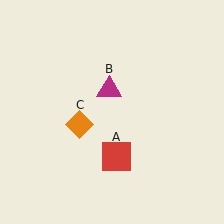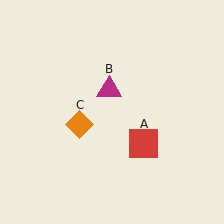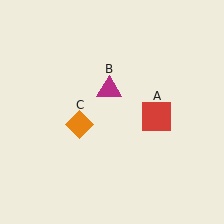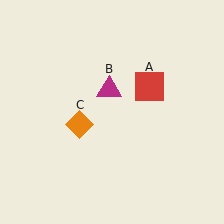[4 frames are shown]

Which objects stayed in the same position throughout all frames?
Magenta triangle (object B) and orange diamond (object C) remained stationary.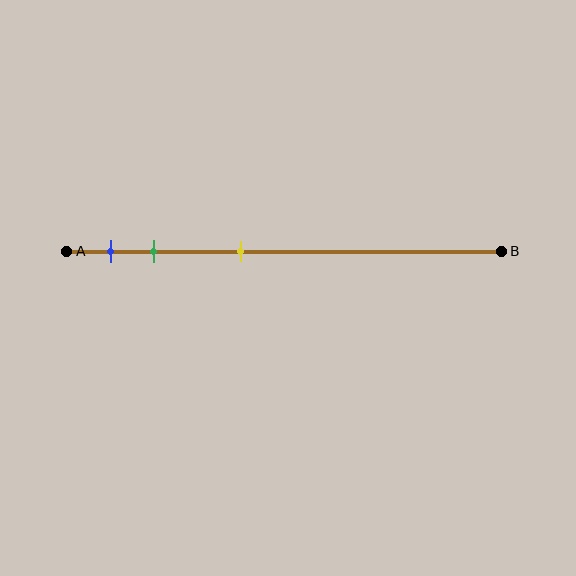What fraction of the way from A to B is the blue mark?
The blue mark is approximately 10% (0.1) of the way from A to B.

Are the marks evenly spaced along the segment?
No, the marks are not evenly spaced.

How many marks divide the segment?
There are 3 marks dividing the segment.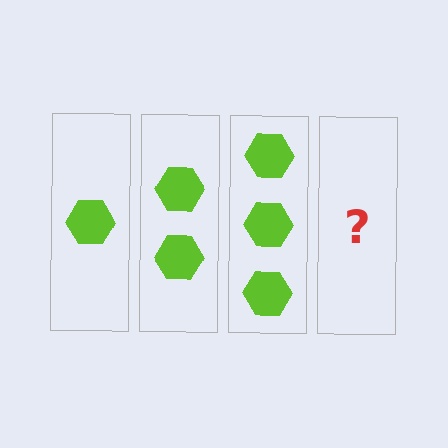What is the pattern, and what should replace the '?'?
The pattern is that each step adds one more hexagon. The '?' should be 4 hexagons.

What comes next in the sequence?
The next element should be 4 hexagons.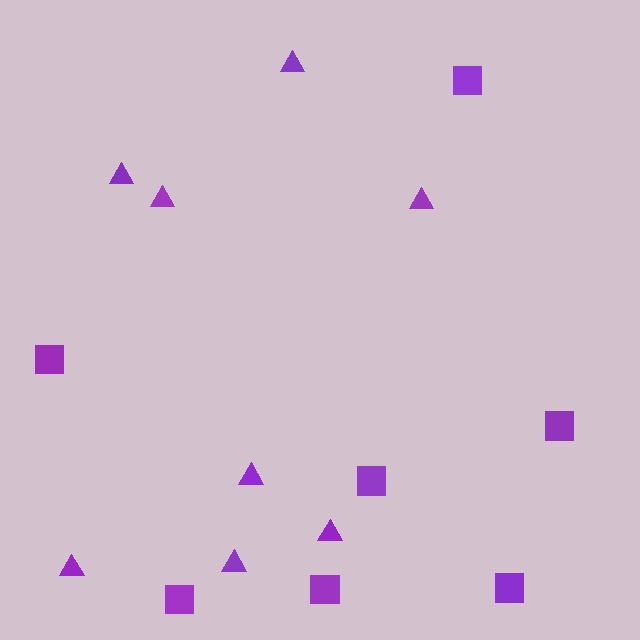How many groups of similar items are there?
There are 2 groups: one group of squares (7) and one group of triangles (8).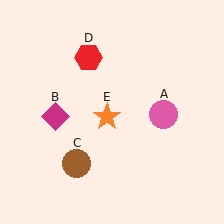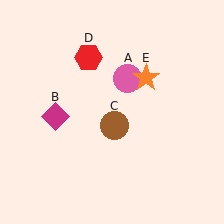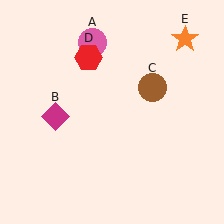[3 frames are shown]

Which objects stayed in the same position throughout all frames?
Magenta diamond (object B) and red hexagon (object D) remained stationary.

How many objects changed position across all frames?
3 objects changed position: pink circle (object A), brown circle (object C), orange star (object E).